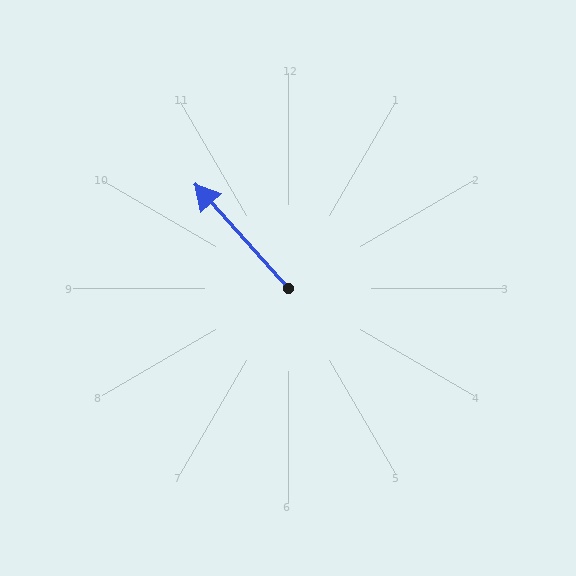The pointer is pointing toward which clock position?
Roughly 11 o'clock.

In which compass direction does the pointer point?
Northwest.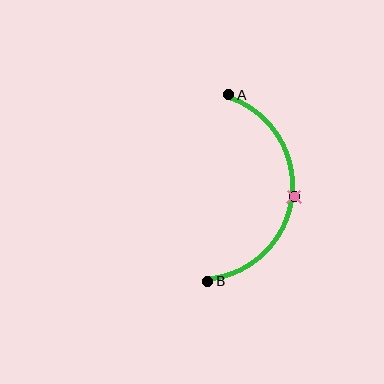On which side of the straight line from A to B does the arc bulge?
The arc bulges to the right of the straight line connecting A and B.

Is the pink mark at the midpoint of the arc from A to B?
Yes. The pink mark lies on the arc at equal arc-length from both A and B — it is the arc midpoint.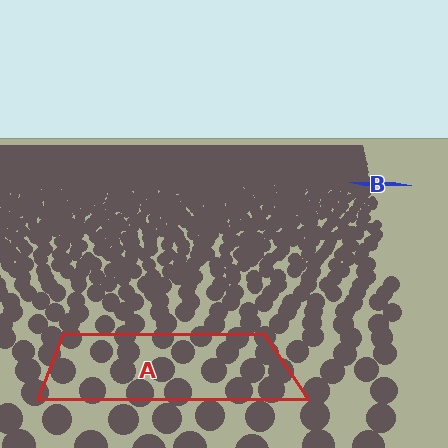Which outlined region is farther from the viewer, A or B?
Region B is farther from the viewer — the texture elements inside it appear smaller and more densely packed.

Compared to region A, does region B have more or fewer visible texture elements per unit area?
Region B has more texture elements per unit area — they are packed more densely because it is farther away.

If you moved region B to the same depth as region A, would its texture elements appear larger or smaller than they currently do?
They would appear larger. At a closer depth, the same texture elements are projected at a bigger on-screen size.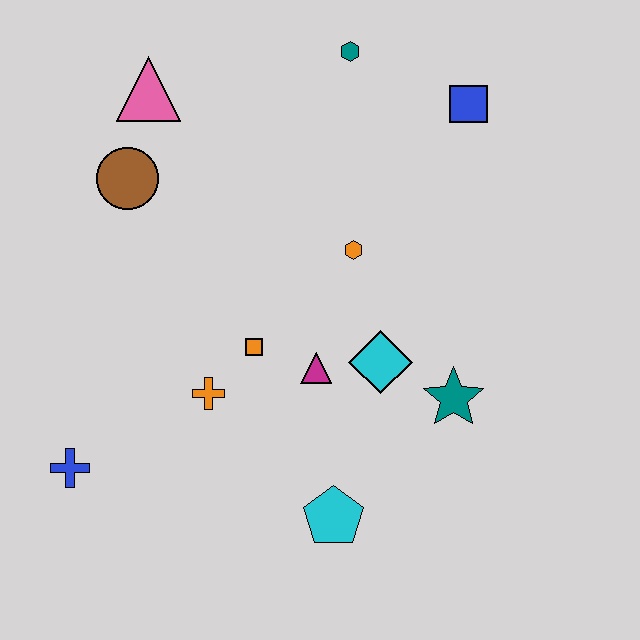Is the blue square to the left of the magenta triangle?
No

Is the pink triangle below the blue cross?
No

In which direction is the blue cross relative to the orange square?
The blue cross is to the left of the orange square.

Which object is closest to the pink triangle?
The brown circle is closest to the pink triangle.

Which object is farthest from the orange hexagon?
The blue cross is farthest from the orange hexagon.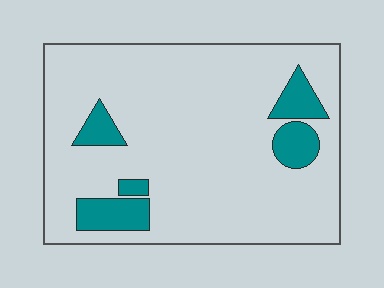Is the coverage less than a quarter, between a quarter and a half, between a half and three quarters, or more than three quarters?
Less than a quarter.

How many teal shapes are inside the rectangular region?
5.